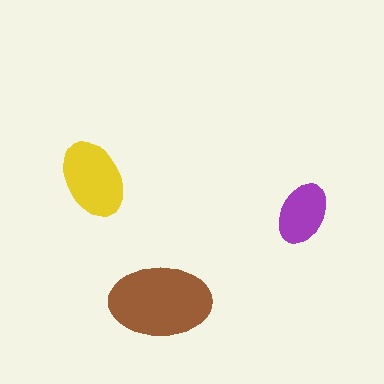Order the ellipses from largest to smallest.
the brown one, the yellow one, the purple one.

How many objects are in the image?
There are 3 objects in the image.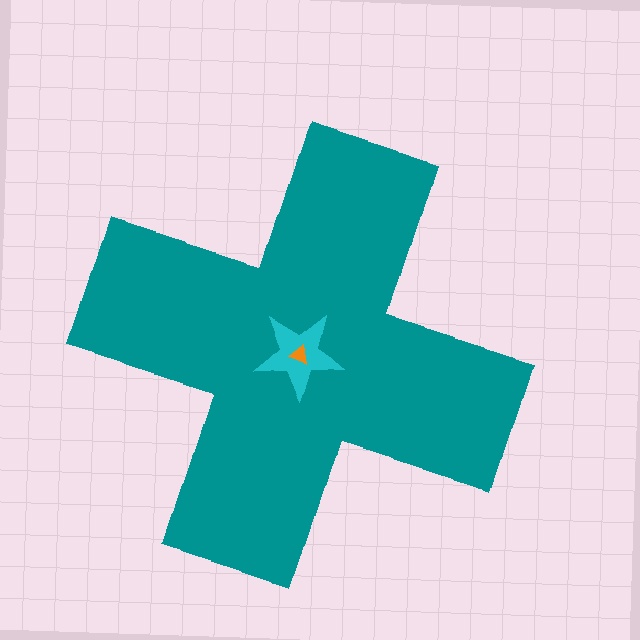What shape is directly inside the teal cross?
The cyan star.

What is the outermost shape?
The teal cross.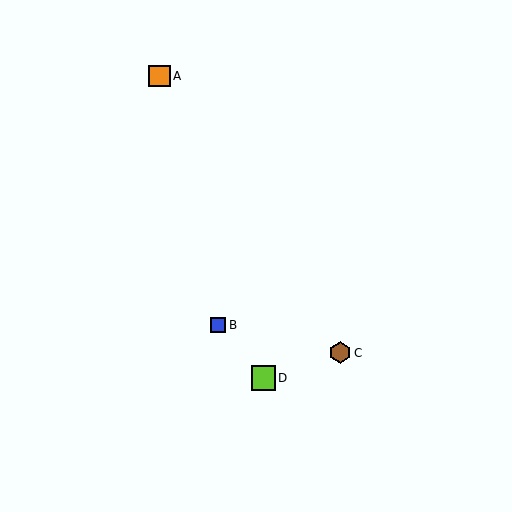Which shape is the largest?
The lime square (labeled D) is the largest.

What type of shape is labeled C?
Shape C is a brown hexagon.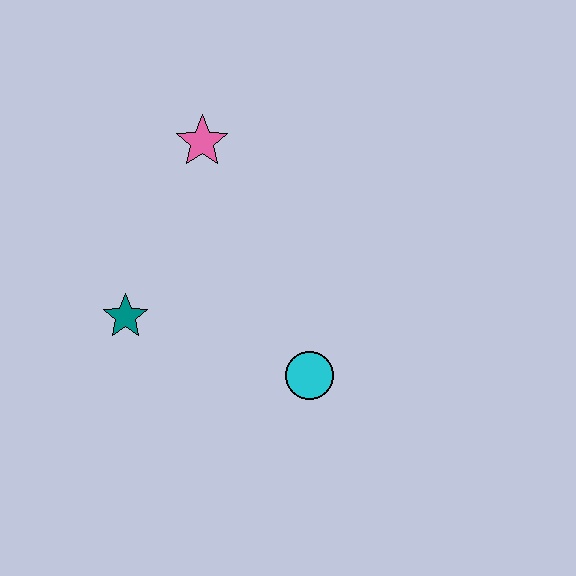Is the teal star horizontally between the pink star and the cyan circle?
No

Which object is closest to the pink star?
The teal star is closest to the pink star.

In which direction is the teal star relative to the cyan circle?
The teal star is to the left of the cyan circle.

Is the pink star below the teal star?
No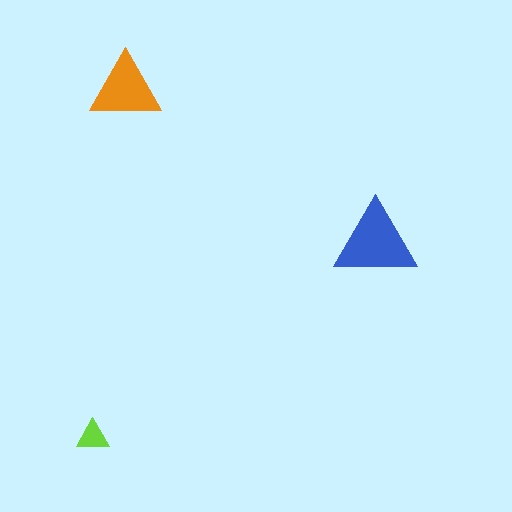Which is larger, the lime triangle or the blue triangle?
The blue one.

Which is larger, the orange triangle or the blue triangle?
The blue one.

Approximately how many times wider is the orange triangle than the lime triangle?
About 2 times wider.